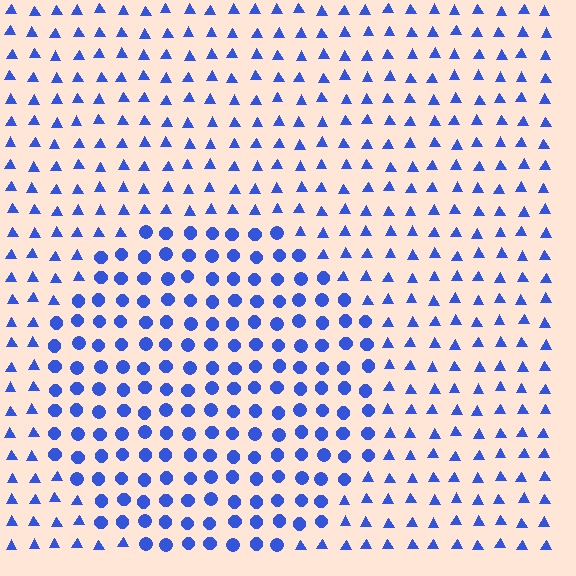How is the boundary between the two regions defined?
The boundary is defined by a change in element shape: circles inside vs. triangles outside. All elements share the same color and spacing.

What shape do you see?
I see a circle.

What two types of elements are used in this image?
The image uses circles inside the circle region and triangles outside it.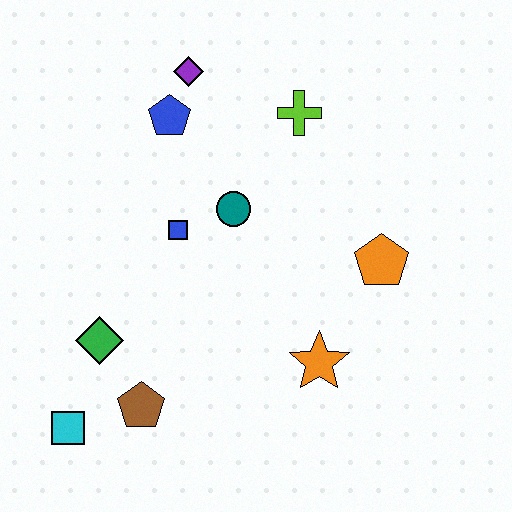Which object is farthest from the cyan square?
The lime cross is farthest from the cyan square.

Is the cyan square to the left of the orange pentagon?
Yes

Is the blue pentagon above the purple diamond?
No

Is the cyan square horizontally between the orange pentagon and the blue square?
No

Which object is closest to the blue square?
The teal circle is closest to the blue square.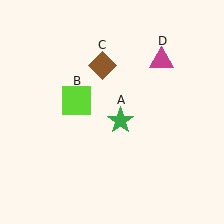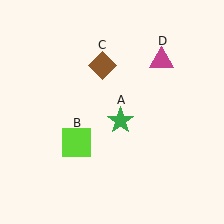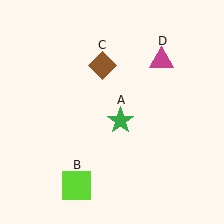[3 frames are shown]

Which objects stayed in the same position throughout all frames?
Green star (object A) and brown diamond (object C) and magenta triangle (object D) remained stationary.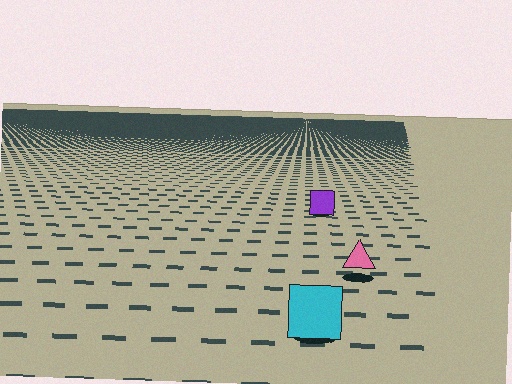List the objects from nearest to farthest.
From nearest to farthest: the cyan square, the pink triangle, the purple square.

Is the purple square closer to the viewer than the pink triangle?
No. The pink triangle is closer — you can tell from the texture gradient: the ground texture is coarser near it.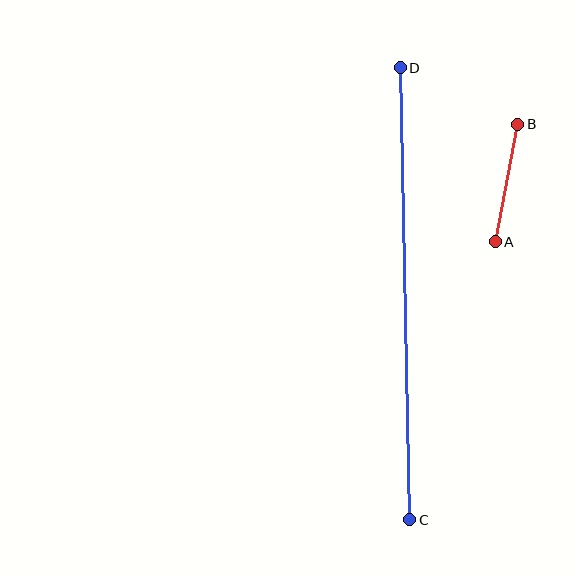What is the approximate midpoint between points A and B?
The midpoint is at approximately (506, 183) pixels.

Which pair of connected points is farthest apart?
Points C and D are farthest apart.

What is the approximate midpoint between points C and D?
The midpoint is at approximately (405, 294) pixels.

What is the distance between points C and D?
The distance is approximately 452 pixels.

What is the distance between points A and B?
The distance is approximately 119 pixels.